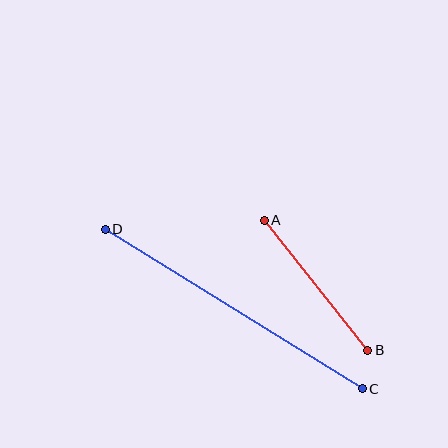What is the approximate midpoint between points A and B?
The midpoint is at approximately (316, 285) pixels.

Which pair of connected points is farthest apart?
Points C and D are farthest apart.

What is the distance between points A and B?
The distance is approximately 166 pixels.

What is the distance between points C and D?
The distance is approximately 302 pixels.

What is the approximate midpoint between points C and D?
The midpoint is at approximately (234, 309) pixels.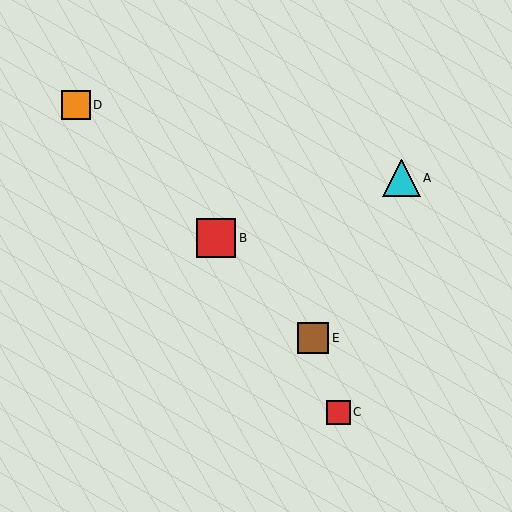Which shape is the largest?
The red square (labeled B) is the largest.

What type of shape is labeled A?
Shape A is a cyan triangle.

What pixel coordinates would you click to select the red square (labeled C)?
Click at (338, 412) to select the red square C.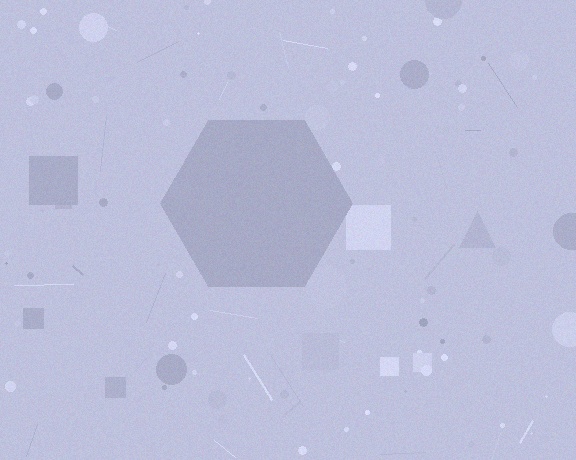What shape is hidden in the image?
A hexagon is hidden in the image.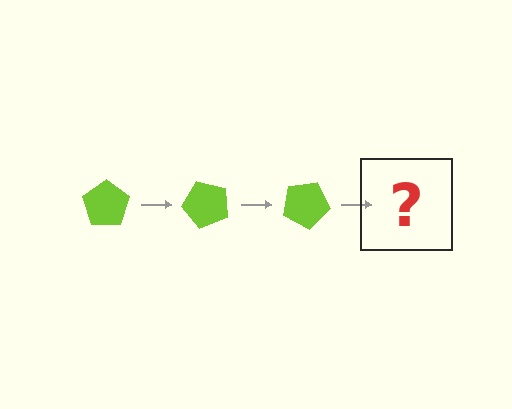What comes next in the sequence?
The next element should be a lime pentagon rotated 150 degrees.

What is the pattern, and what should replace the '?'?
The pattern is that the pentagon rotates 50 degrees each step. The '?' should be a lime pentagon rotated 150 degrees.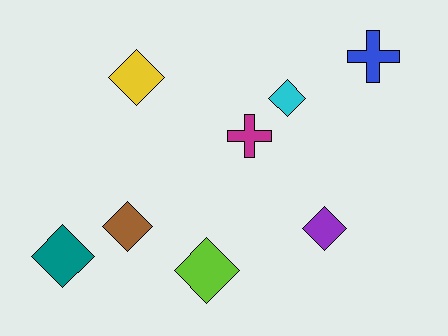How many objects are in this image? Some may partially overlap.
There are 8 objects.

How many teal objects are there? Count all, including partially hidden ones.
There is 1 teal object.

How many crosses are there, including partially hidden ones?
There are 2 crosses.